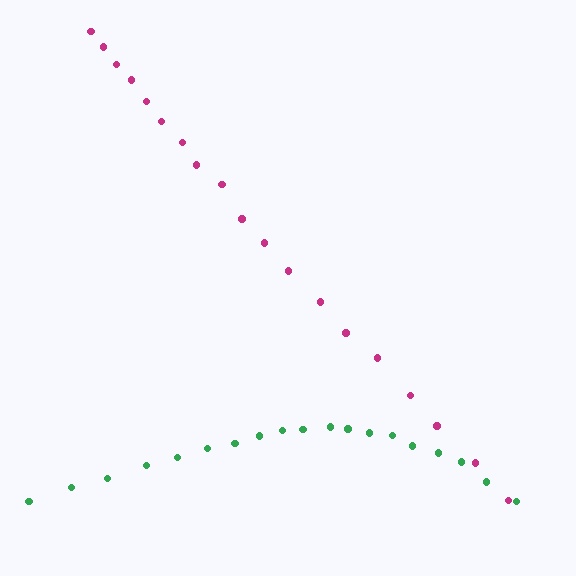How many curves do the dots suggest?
There are 2 distinct paths.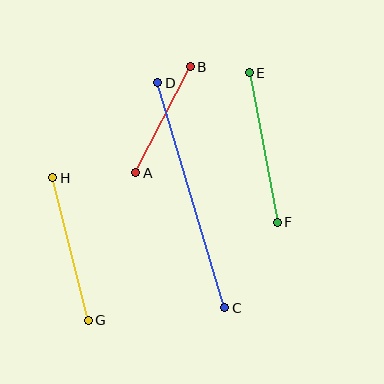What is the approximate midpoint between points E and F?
The midpoint is at approximately (263, 148) pixels.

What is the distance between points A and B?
The distance is approximately 119 pixels.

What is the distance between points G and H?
The distance is approximately 147 pixels.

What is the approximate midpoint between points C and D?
The midpoint is at approximately (191, 195) pixels.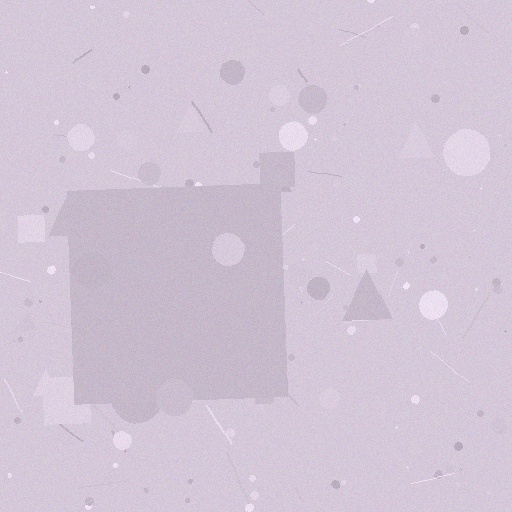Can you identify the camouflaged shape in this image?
The camouflaged shape is a square.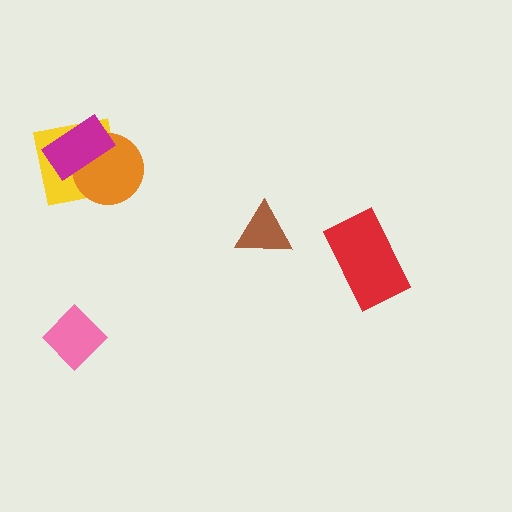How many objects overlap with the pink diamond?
0 objects overlap with the pink diamond.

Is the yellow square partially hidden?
Yes, it is partially covered by another shape.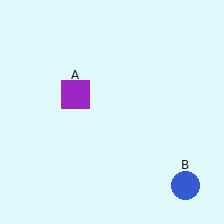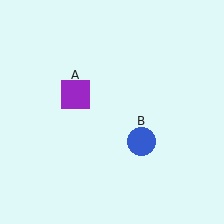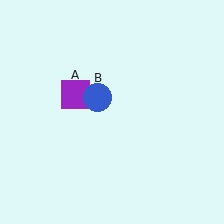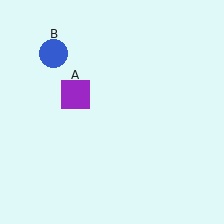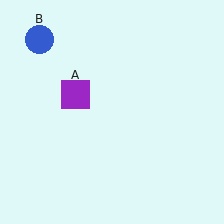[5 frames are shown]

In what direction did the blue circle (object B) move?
The blue circle (object B) moved up and to the left.